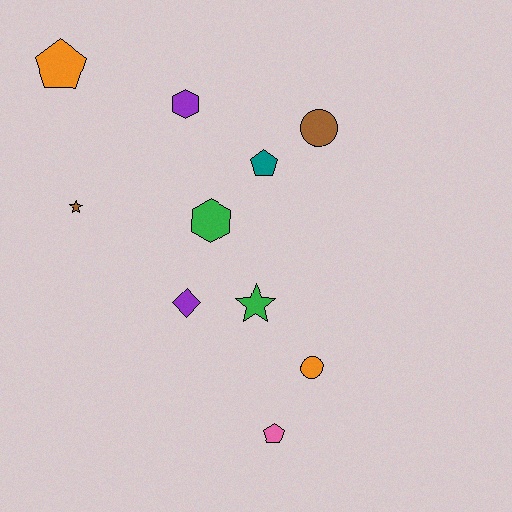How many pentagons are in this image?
There are 3 pentagons.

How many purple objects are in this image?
There are 2 purple objects.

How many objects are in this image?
There are 10 objects.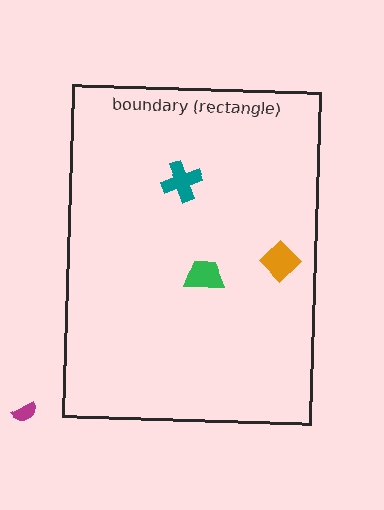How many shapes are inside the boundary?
3 inside, 1 outside.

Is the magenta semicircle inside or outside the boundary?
Outside.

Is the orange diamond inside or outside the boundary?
Inside.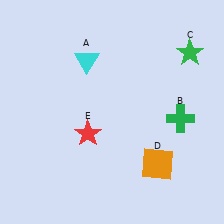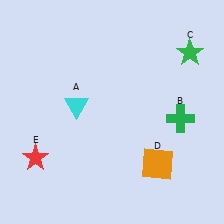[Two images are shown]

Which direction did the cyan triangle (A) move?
The cyan triangle (A) moved down.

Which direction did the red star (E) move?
The red star (E) moved left.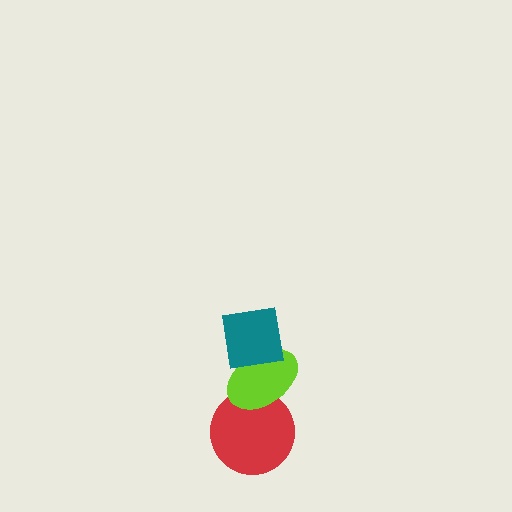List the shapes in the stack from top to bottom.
From top to bottom: the teal square, the lime ellipse, the red circle.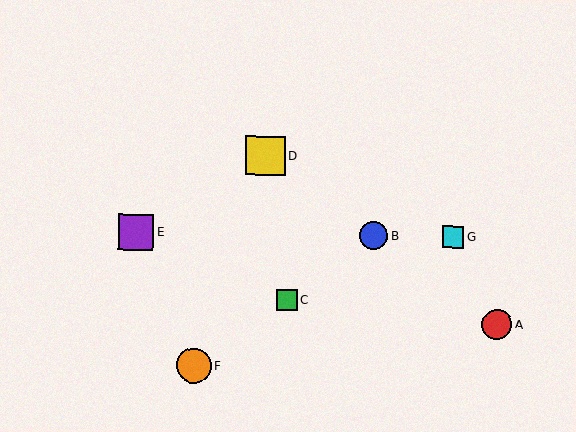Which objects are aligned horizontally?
Objects B, E, G are aligned horizontally.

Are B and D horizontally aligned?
No, B is at y≈236 and D is at y≈156.